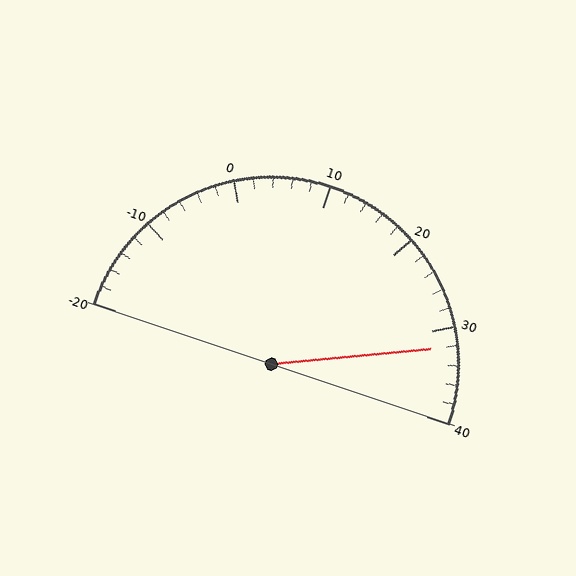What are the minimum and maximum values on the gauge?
The gauge ranges from -20 to 40.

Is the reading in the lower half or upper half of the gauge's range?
The reading is in the upper half of the range (-20 to 40).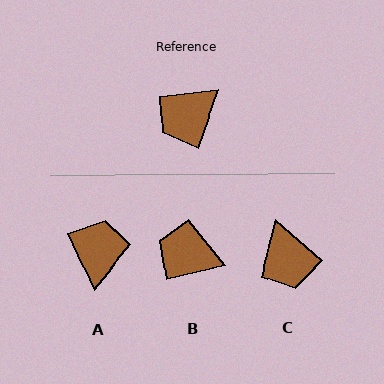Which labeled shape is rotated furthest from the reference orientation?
A, about 136 degrees away.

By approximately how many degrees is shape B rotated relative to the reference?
Approximately 58 degrees clockwise.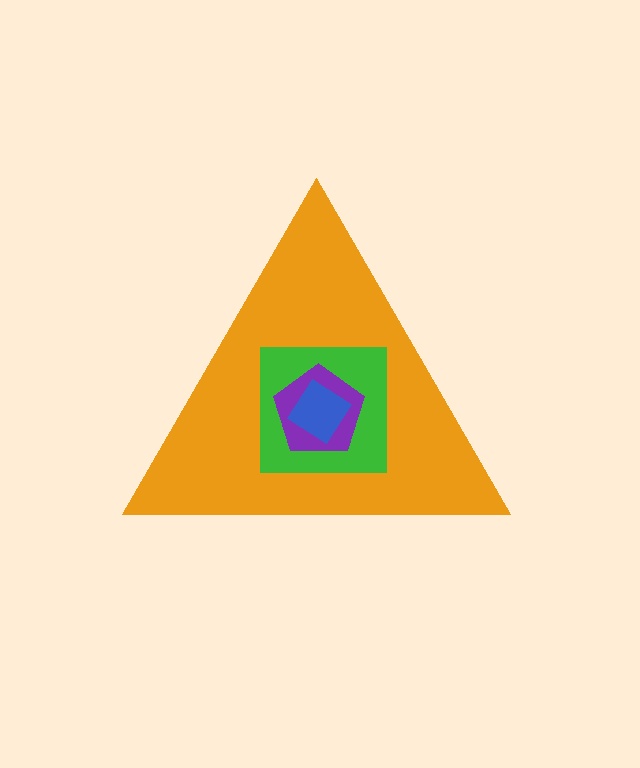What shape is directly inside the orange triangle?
The green square.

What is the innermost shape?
The blue diamond.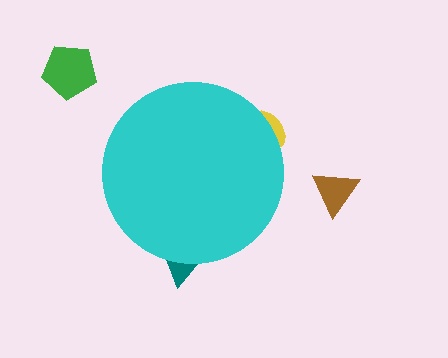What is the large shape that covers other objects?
A cyan circle.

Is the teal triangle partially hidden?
Yes, the teal triangle is partially hidden behind the cyan circle.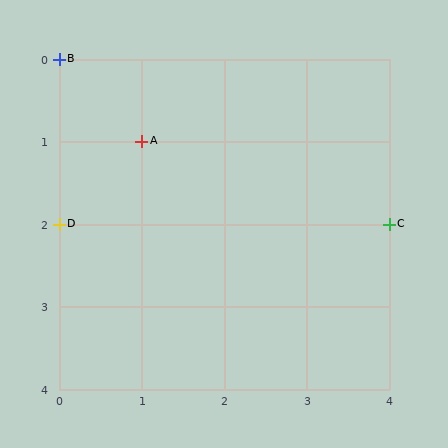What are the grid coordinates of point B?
Point B is at grid coordinates (0, 0).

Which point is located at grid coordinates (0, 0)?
Point B is at (0, 0).